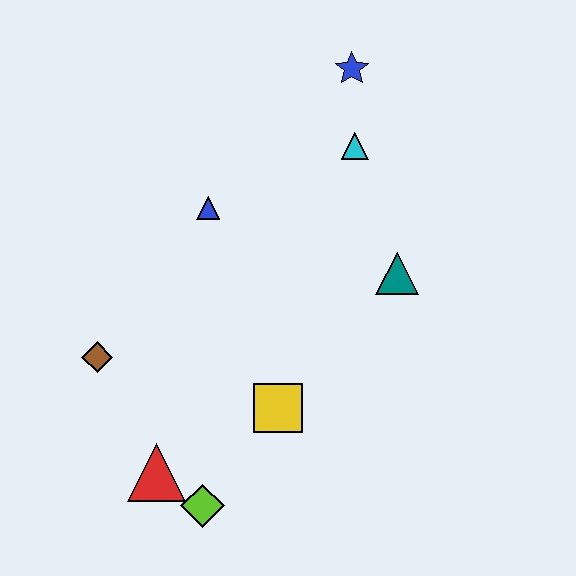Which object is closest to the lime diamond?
The red triangle is closest to the lime diamond.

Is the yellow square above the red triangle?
Yes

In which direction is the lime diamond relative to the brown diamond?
The lime diamond is below the brown diamond.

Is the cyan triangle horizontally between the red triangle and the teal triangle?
Yes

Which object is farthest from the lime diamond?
The blue star is farthest from the lime diamond.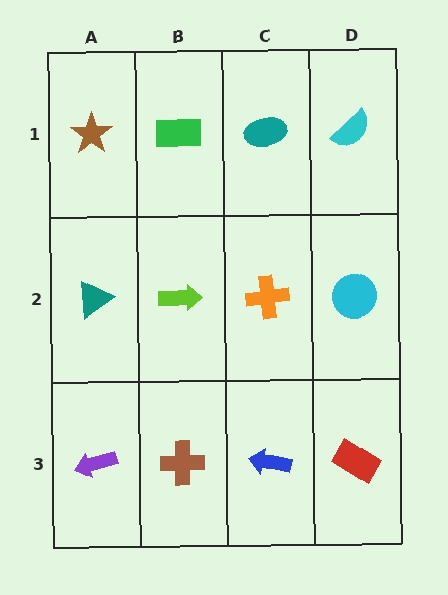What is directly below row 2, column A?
A purple arrow.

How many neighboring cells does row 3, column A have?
2.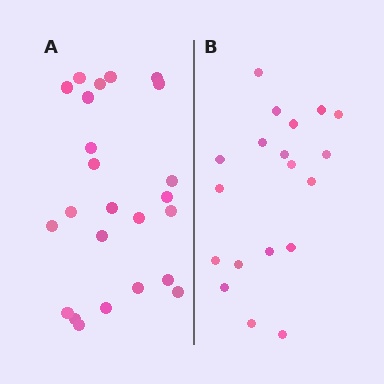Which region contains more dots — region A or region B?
Region A (the left region) has more dots.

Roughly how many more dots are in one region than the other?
Region A has about 5 more dots than region B.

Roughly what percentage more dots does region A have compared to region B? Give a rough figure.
About 25% more.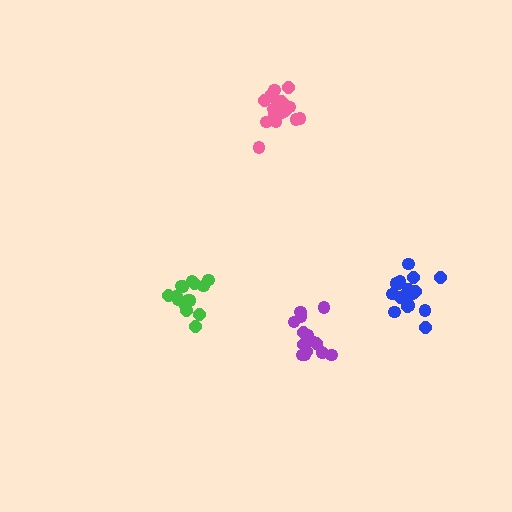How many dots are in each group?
Group 1: 17 dots, Group 2: 18 dots, Group 3: 15 dots, Group 4: 19 dots (69 total).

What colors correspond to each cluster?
The clusters are colored: purple, blue, green, pink.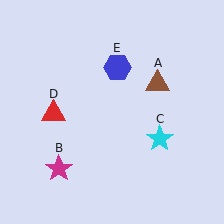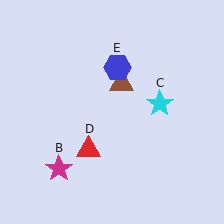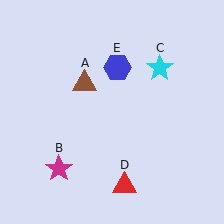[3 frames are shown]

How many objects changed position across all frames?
3 objects changed position: brown triangle (object A), cyan star (object C), red triangle (object D).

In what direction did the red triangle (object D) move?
The red triangle (object D) moved down and to the right.